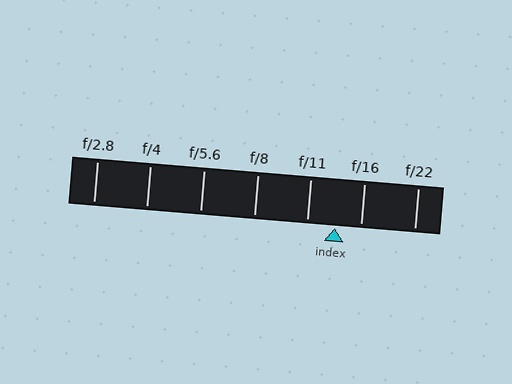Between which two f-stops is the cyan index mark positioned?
The index mark is between f/11 and f/16.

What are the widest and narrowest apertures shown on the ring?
The widest aperture shown is f/2.8 and the narrowest is f/22.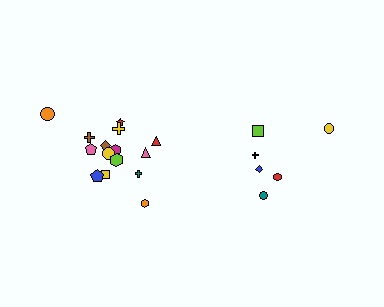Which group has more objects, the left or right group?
The left group.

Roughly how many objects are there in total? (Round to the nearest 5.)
Roughly 20 objects in total.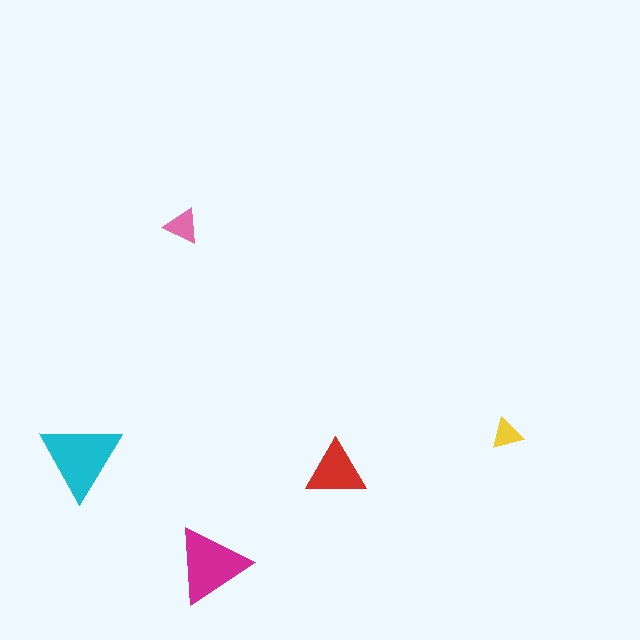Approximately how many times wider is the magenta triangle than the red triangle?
About 1.5 times wider.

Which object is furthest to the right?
The yellow triangle is rightmost.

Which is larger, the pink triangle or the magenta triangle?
The magenta one.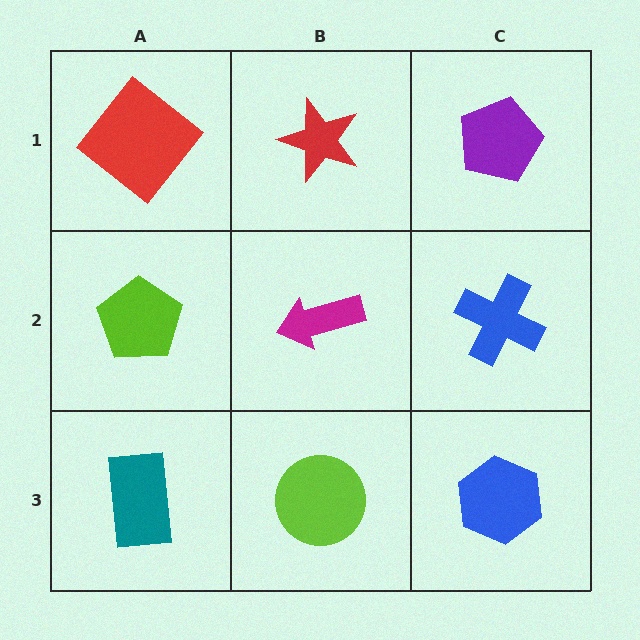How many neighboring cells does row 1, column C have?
2.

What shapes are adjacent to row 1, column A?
A lime pentagon (row 2, column A), a red star (row 1, column B).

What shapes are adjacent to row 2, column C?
A purple pentagon (row 1, column C), a blue hexagon (row 3, column C), a magenta arrow (row 2, column B).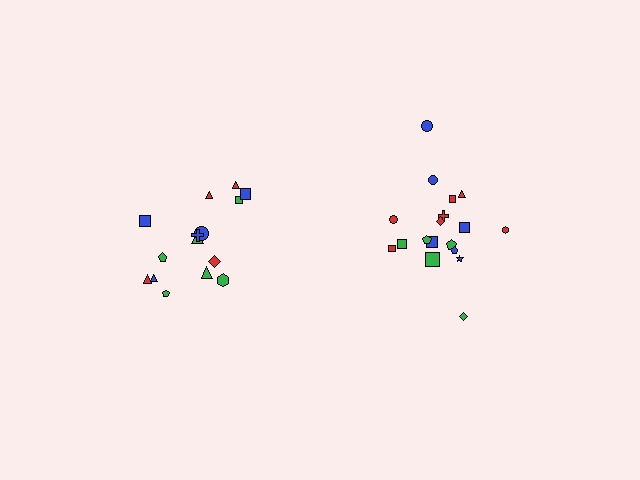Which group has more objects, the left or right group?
The right group.